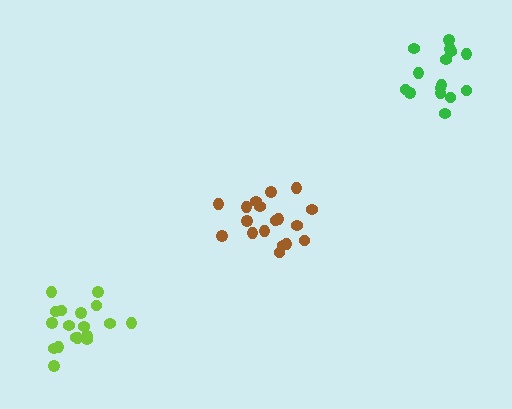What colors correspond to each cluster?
The clusters are colored: green, lime, brown.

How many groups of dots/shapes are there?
There are 3 groups.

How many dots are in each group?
Group 1: 15 dots, Group 2: 18 dots, Group 3: 18 dots (51 total).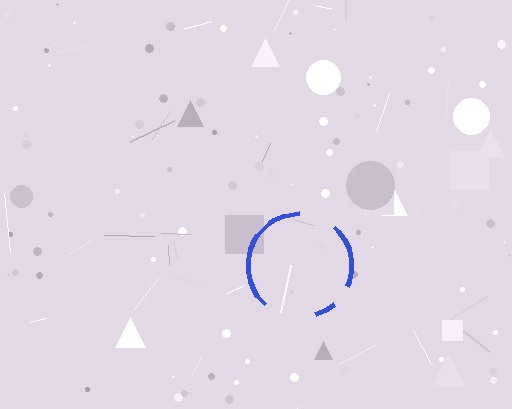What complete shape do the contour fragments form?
The contour fragments form a circle.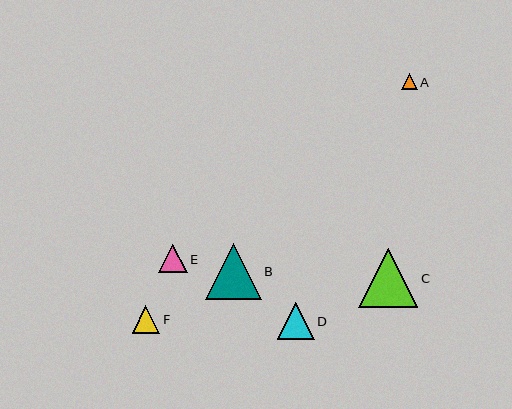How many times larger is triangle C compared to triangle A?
Triangle C is approximately 3.8 times the size of triangle A.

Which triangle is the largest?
Triangle C is the largest with a size of approximately 59 pixels.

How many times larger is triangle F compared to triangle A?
Triangle F is approximately 1.8 times the size of triangle A.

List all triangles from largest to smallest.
From largest to smallest: C, B, D, E, F, A.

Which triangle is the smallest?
Triangle A is the smallest with a size of approximately 16 pixels.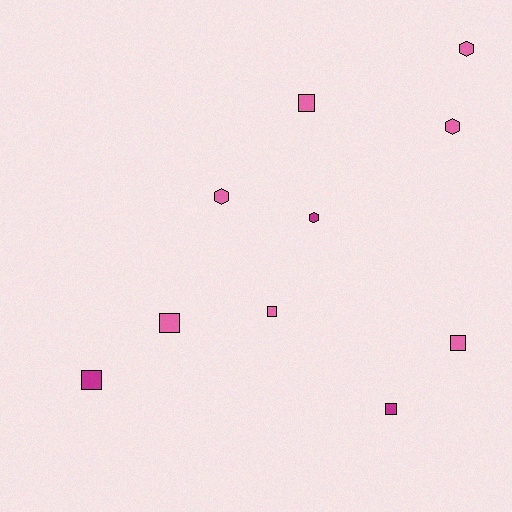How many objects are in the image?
There are 10 objects.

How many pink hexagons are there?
There are 3 pink hexagons.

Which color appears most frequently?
Pink, with 7 objects.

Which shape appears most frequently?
Square, with 6 objects.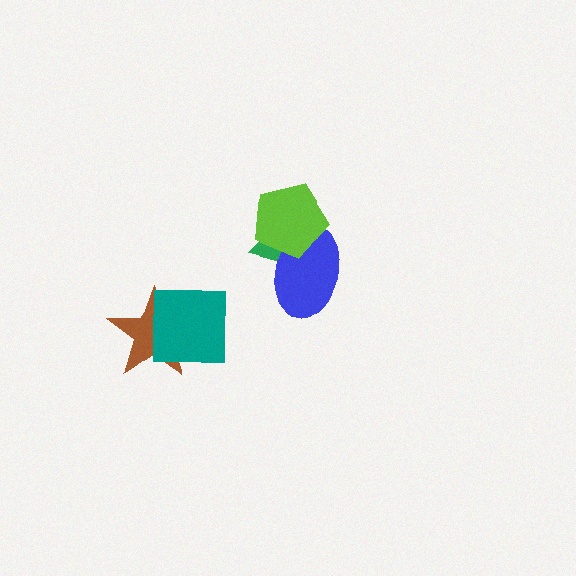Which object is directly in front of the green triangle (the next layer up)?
The blue ellipse is directly in front of the green triangle.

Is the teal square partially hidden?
No, no other shape covers it.